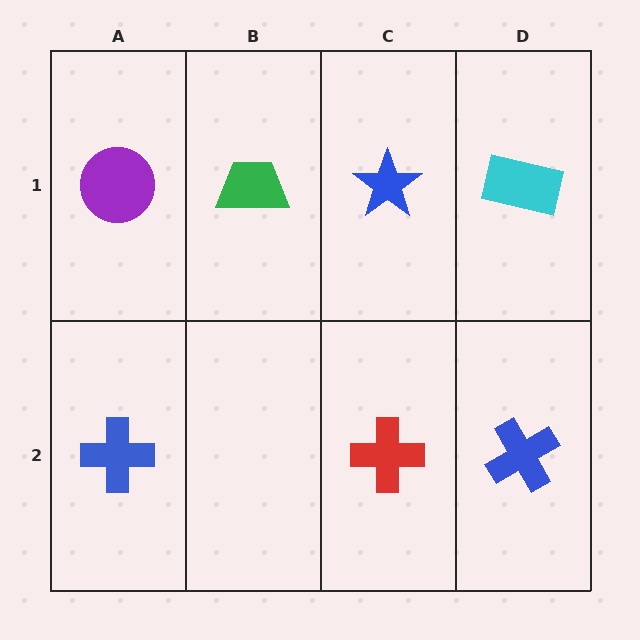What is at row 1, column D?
A cyan rectangle.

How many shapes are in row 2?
3 shapes.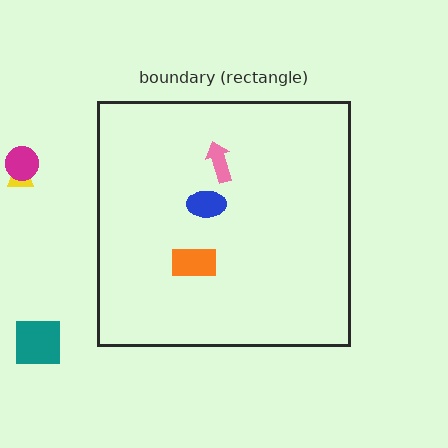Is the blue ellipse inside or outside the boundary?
Inside.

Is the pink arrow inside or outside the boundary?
Inside.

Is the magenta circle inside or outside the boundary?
Outside.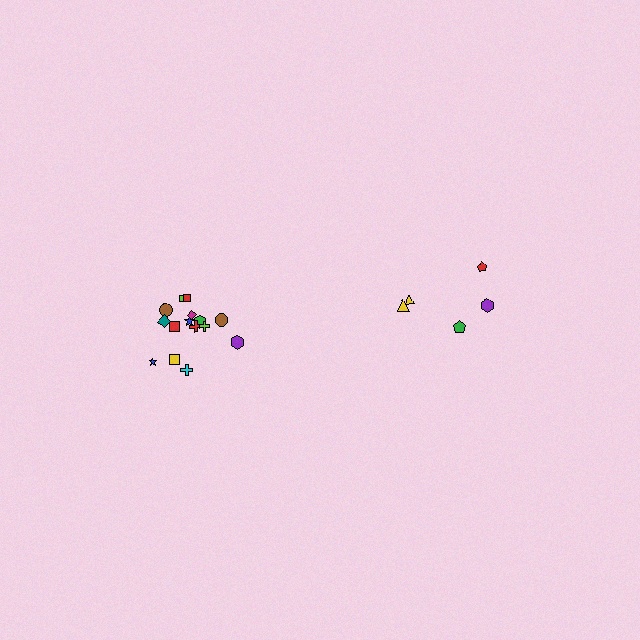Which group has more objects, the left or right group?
The left group.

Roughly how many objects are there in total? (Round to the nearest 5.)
Roughly 20 objects in total.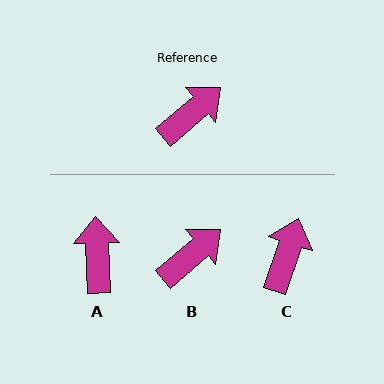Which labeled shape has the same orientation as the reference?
B.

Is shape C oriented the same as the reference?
No, it is off by about 31 degrees.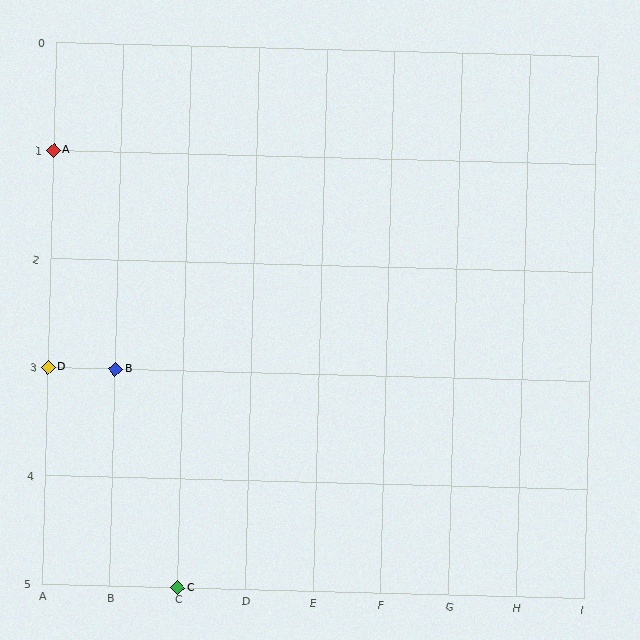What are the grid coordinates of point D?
Point D is at grid coordinates (A, 3).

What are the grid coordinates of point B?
Point B is at grid coordinates (B, 3).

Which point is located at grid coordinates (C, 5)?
Point C is at (C, 5).